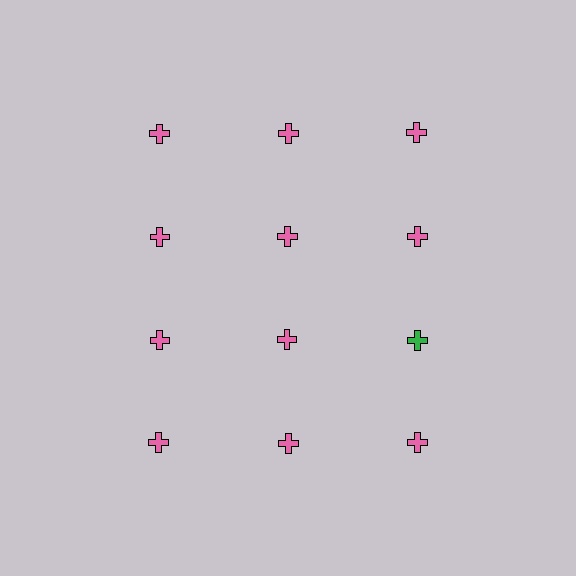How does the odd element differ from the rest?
It has a different color: green instead of pink.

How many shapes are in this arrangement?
There are 12 shapes arranged in a grid pattern.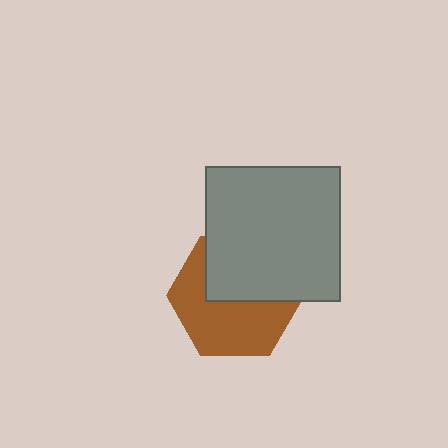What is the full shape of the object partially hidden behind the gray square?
The partially hidden object is a brown hexagon.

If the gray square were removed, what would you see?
You would see the complete brown hexagon.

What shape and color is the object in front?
The object in front is a gray square.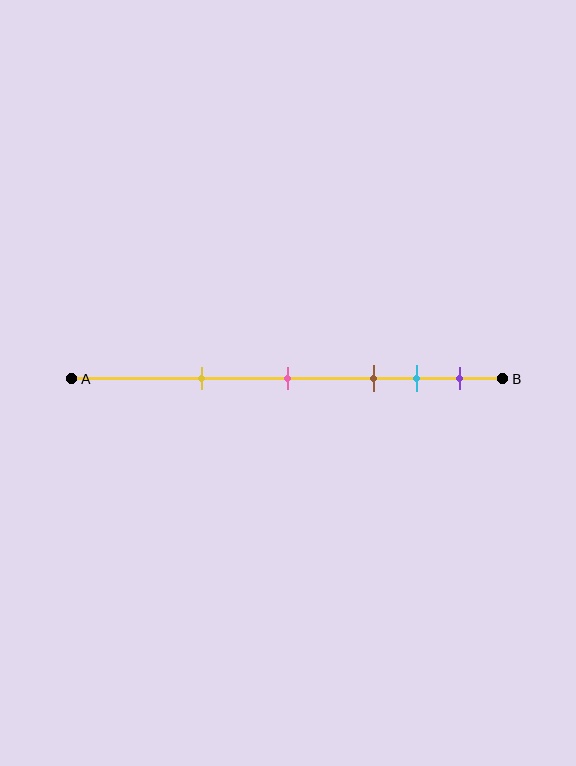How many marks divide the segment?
There are 5 marks dividing the segment.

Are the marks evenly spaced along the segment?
No, the marks are not evenly spaced.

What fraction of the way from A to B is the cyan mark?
The cyan mark is approximately 80% (0.8) of the way from A to B.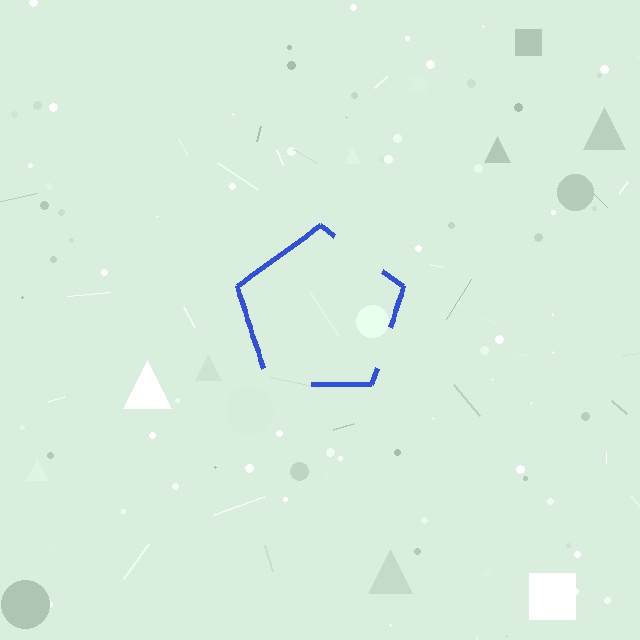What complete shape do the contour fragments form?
The contour fragments form a pentagon.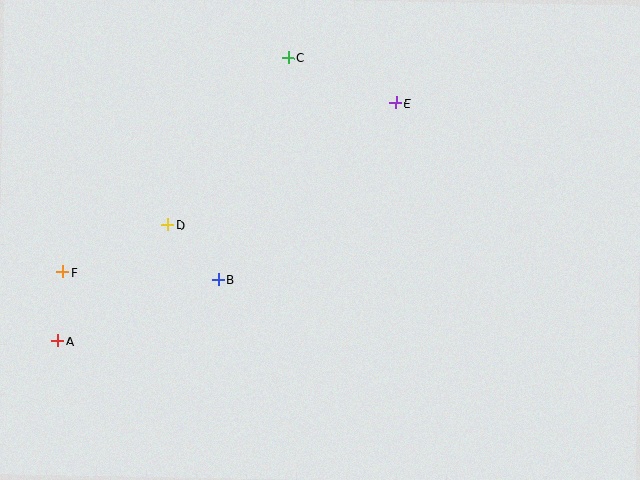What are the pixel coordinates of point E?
Point E is at (395, 103).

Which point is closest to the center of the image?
Point B at (219, 280) is closest to the center.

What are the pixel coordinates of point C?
Point C is at (289, 58).